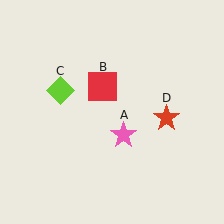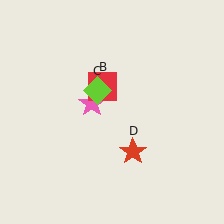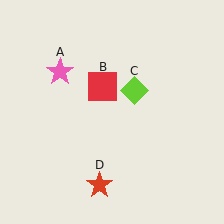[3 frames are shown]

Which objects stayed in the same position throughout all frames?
Red square (object B) remained stationary.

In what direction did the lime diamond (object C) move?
The lime diamond (object C) moved right.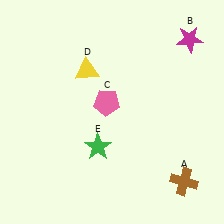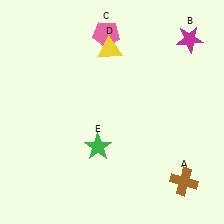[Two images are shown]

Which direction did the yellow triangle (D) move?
The yellow triangle (D) moved right.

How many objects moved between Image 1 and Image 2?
2 objects moved between the two images.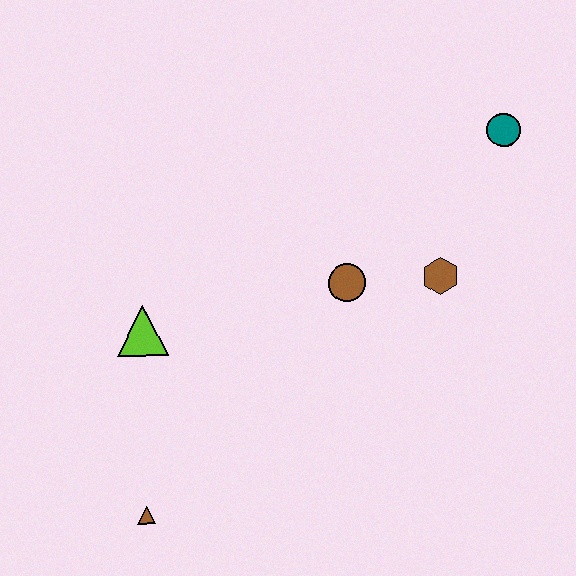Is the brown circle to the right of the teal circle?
No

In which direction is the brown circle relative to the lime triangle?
The brown circle is to the right of the lime triangle.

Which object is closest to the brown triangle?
The lime triangle is closest to the brown triangle.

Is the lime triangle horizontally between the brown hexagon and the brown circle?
No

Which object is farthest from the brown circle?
The brown triangle is farthest from the brown circle.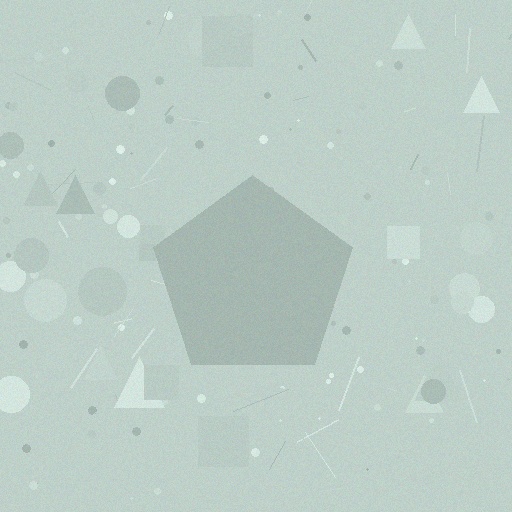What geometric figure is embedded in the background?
A pentagon is embedded in the background.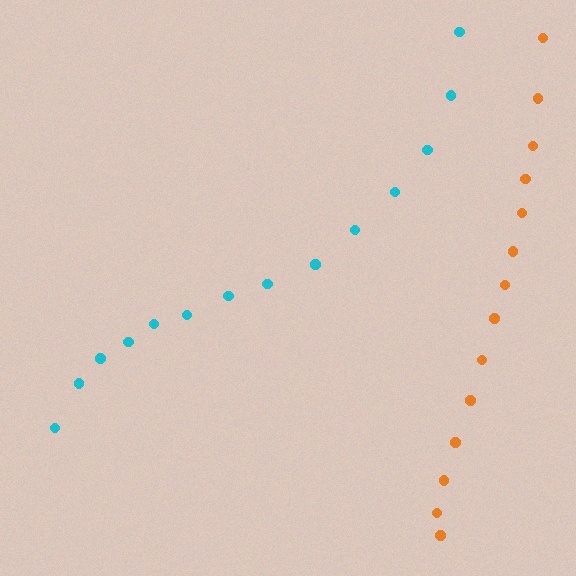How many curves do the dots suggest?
There are 2 distinct paths.